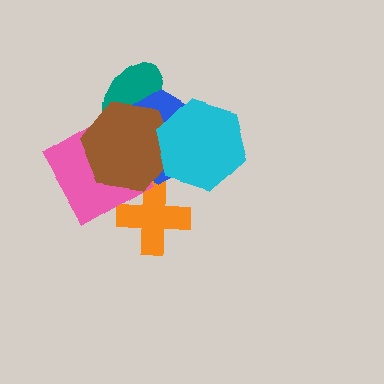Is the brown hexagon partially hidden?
Yes, it is partially covered by another shape.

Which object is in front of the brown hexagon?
The cyan hexagon is in front of the brown hexagon.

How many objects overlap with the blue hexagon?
4 objects overlap with the blue hexagon.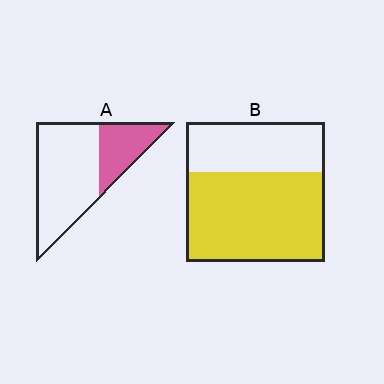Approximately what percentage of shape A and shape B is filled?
A is approximately 30% and B is approximately 65%.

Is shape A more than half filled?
No.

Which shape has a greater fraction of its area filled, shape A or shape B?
Shape B.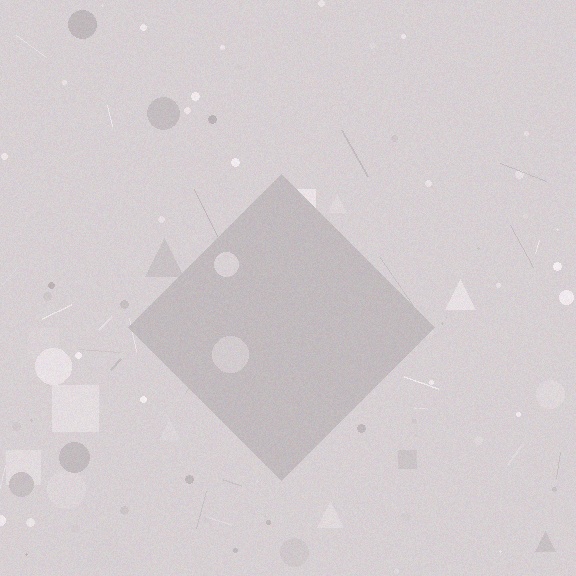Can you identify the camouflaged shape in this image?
The camouflaged shape is a diamond.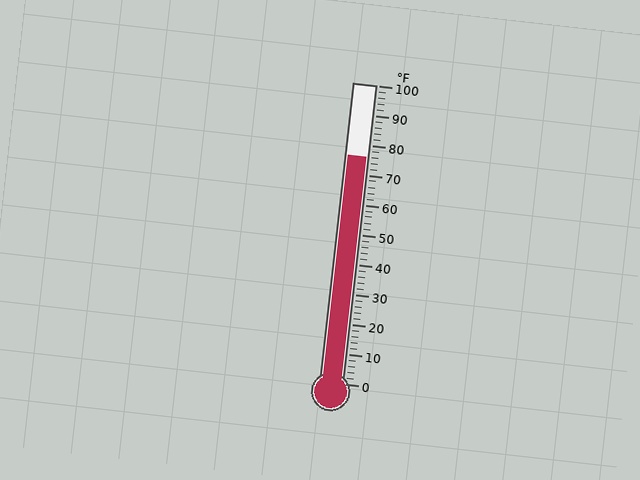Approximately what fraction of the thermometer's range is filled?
The thermometer is filled to approximately 75% of its range.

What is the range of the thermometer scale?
The thermometer scale ranges from 0°F to 100°F.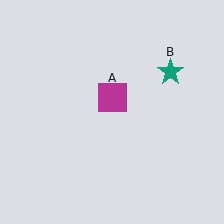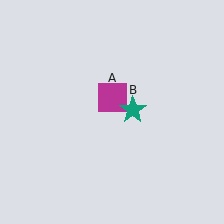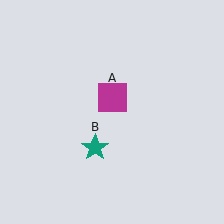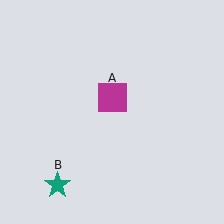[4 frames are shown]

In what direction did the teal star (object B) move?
The teal star (object B) moved down and to the left.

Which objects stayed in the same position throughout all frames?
Magenta square (object A) remained stationary.